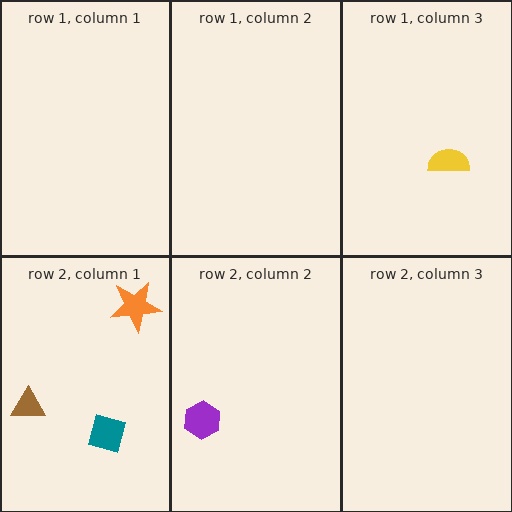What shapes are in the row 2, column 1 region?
The orange star, the brown triangle, the teal diamond.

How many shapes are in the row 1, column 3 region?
1.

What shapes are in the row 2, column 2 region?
The purple hexagon.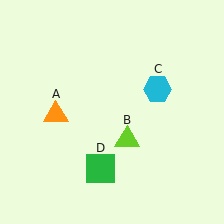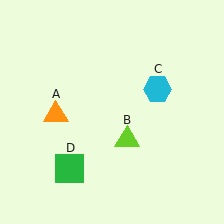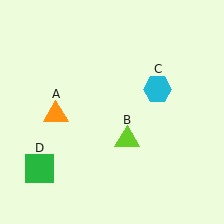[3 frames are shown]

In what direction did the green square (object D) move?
The green square (object D) moved left.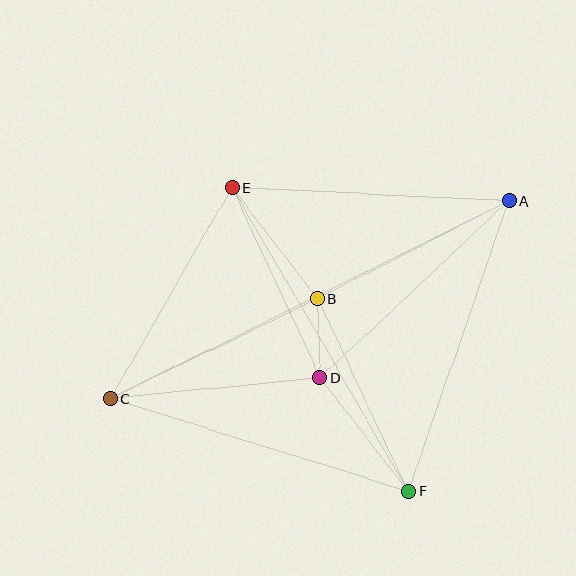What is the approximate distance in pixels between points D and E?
The distance between D and E is approximately 210 pixels.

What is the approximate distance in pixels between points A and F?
The distance between A and F is approximately 307 pixels.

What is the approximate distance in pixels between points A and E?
The distance between A and E is approximately 277 pixels.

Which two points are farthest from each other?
Points A and C are farthest from each other.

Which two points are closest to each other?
Points B and D are closest to each other.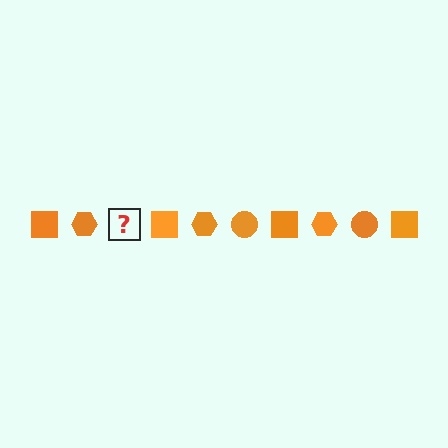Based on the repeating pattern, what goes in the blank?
The blank should be an orange circle.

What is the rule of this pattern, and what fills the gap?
The rule is that the pattern cycles through square, hexagon, circle shapes in orange. The gap should be filled with an orange circle.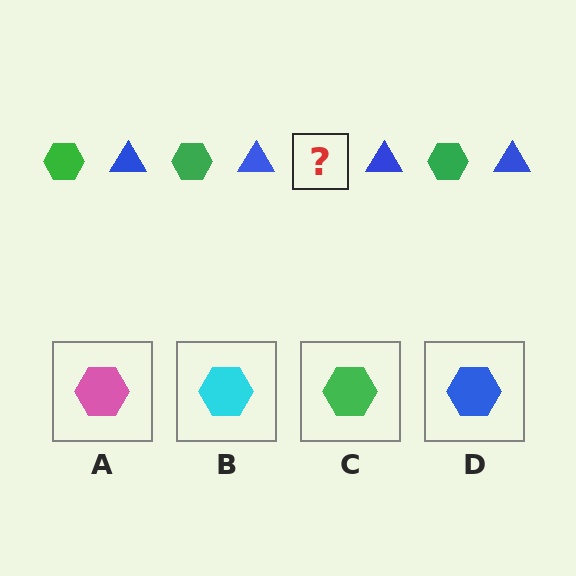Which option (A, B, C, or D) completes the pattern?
C.